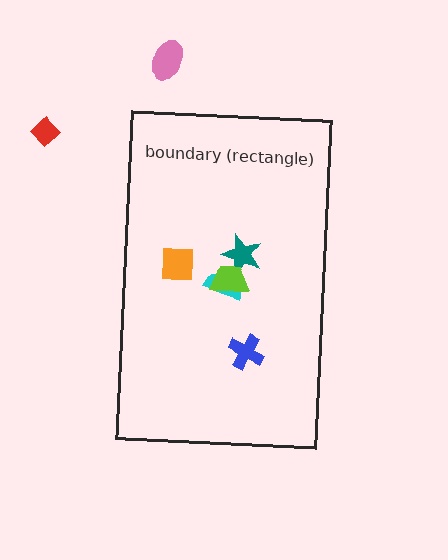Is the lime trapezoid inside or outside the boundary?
Inside.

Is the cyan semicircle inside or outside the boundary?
Inside.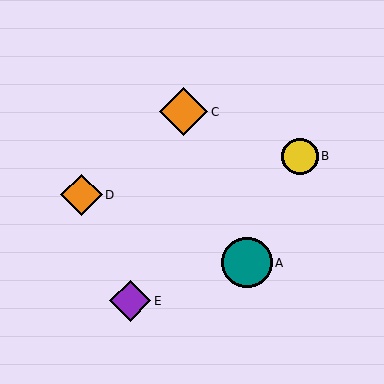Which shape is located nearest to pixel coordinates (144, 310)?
The purple diamond (labeled E) at (130, 301) is nearest to that location.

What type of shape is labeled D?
Shape D is an orange diamond.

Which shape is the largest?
The teal circle (labeled A) is the largest.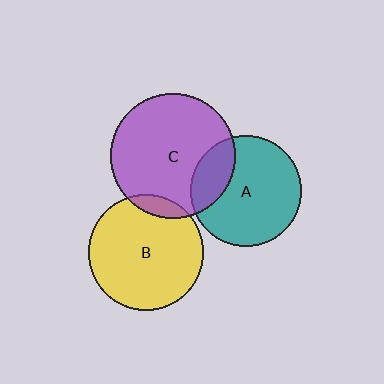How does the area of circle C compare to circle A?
Approximately 1.3 times.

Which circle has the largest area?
Circle C (purple).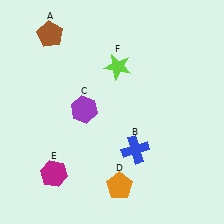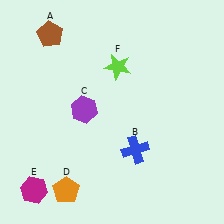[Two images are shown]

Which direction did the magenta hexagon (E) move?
The magenta hexagon (E) moved left.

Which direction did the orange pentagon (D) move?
The orange pentagon (D) moved left.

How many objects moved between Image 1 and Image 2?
2 objects moved between the two images.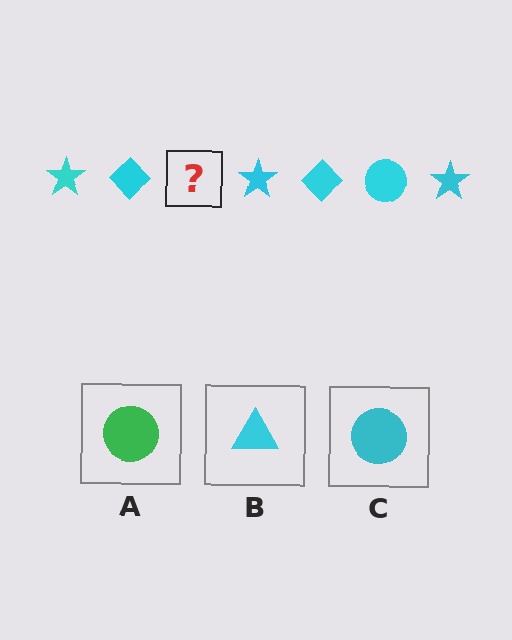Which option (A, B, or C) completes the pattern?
C.